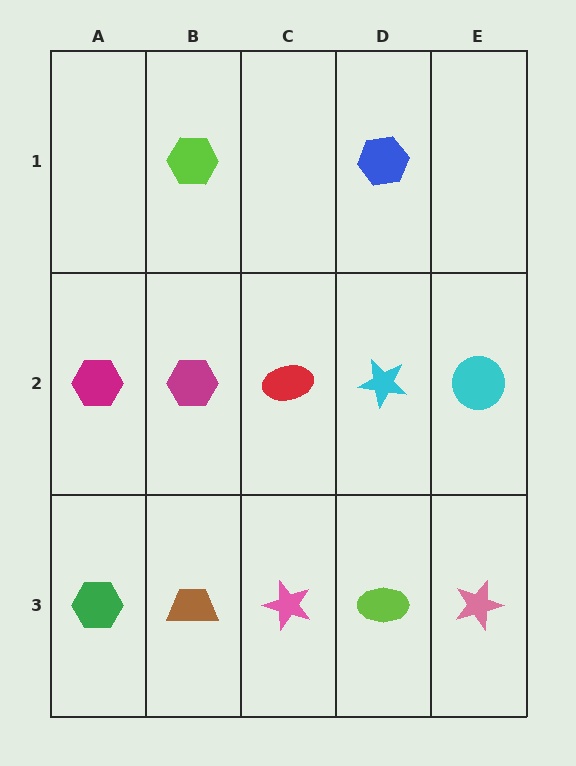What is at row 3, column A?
A green hexagon.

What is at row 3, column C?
A pink star.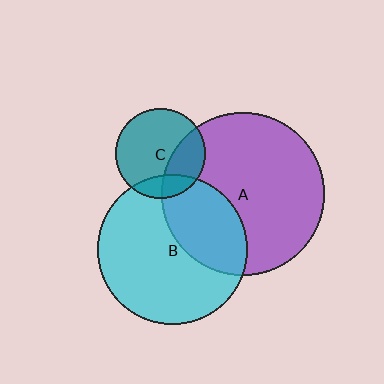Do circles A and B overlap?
Yes.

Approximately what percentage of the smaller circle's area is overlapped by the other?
Approximately 35%.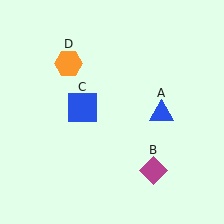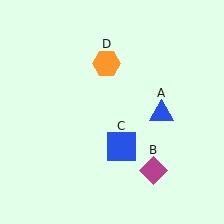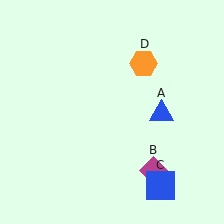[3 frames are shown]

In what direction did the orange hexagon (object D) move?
The orange hexagon (object D) moved right.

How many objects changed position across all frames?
2 objects changed position: blue square (object C), orange hexagon (object D).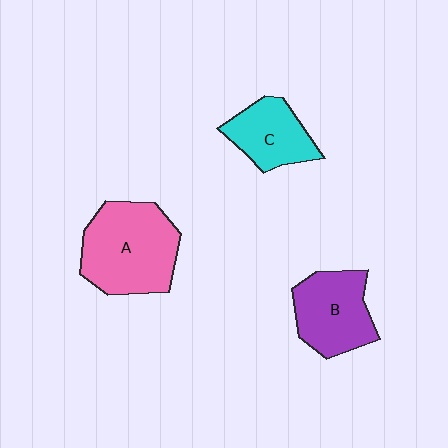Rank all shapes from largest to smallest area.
From largest to smallest: A (pink), B (purple), C (cyan).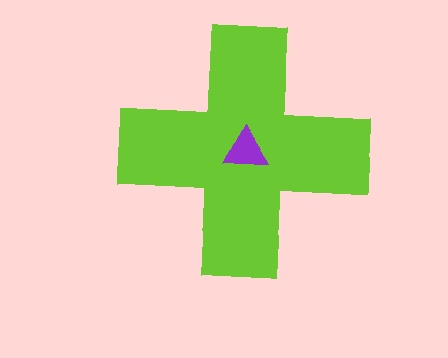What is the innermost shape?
The purple triangle.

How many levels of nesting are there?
2.